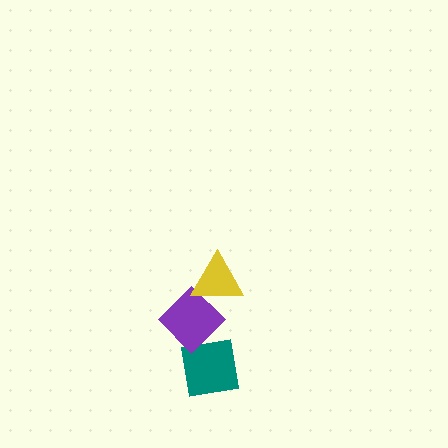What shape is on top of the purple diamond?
The yellow triangle is on top of the purple diamond.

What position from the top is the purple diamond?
The purple diamond is 2nd from the top.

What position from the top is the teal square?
The teal square is 3rd from the top.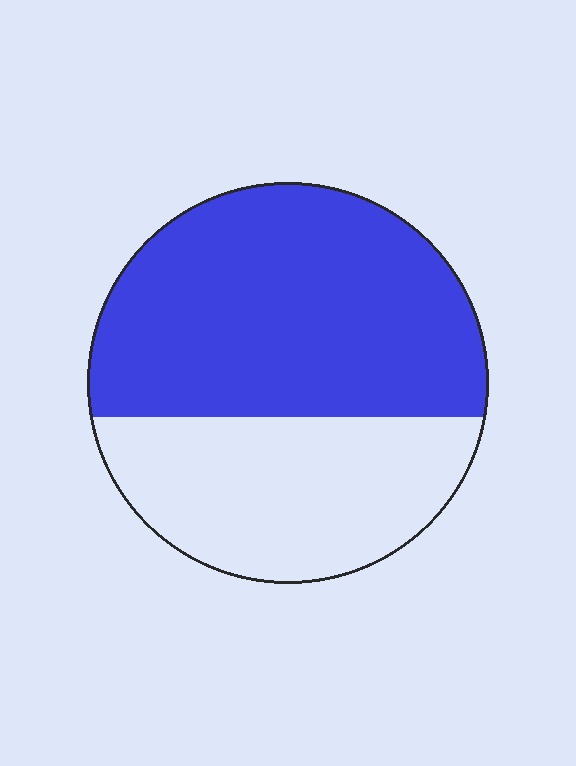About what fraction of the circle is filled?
About three fifths (3/5).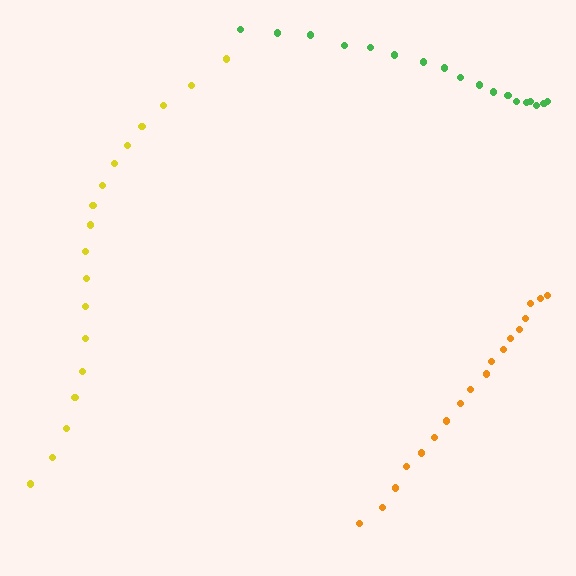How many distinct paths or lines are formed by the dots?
There are 3 distinct paths.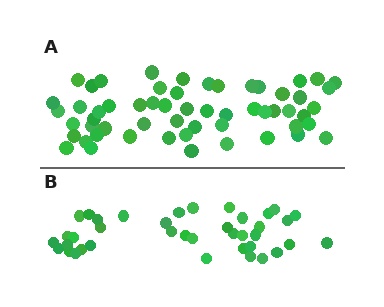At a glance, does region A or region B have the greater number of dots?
Region A (the top region) has more dots.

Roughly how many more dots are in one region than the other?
Region A has approximately 20 more dots than region B.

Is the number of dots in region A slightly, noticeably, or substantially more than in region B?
Region A has substantially more. The ratio is roughly 1.5 to 1.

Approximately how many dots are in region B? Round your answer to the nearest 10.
About 40 dots. (The exact count is 39, which rounds to 40.)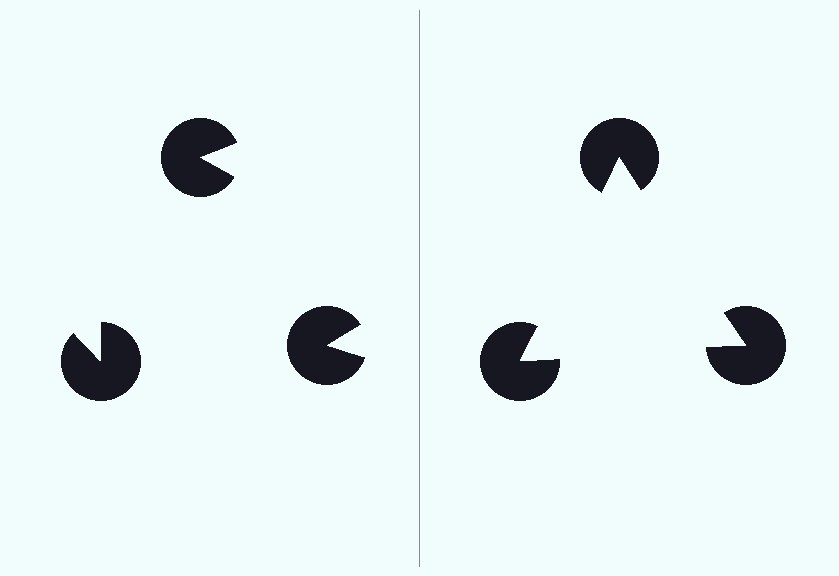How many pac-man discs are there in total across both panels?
6 — 3 on each side.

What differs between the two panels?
The pac-man discs are positioned identically on both sides; only the wedge orientations differ. On the right they align to a triangle; on the left they are misaligned.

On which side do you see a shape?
An illusory triangle appears on the right side. On the left side the wedge cuts are rotated, so no coherent shape forms.